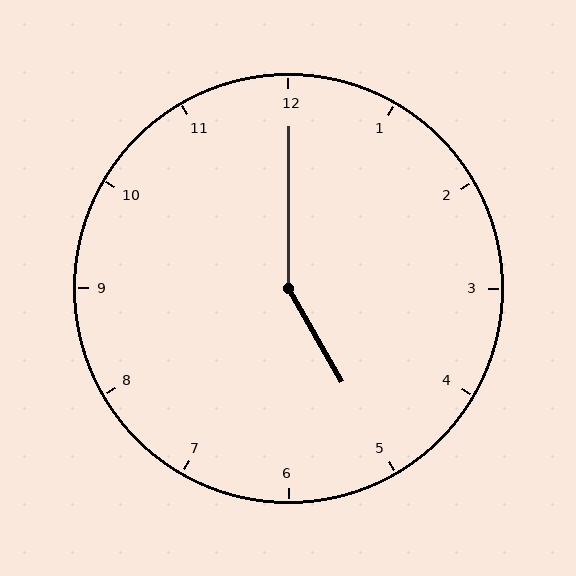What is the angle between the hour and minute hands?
Approximately 150 degrees.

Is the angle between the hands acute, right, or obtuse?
It is obtuse.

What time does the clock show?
5:00.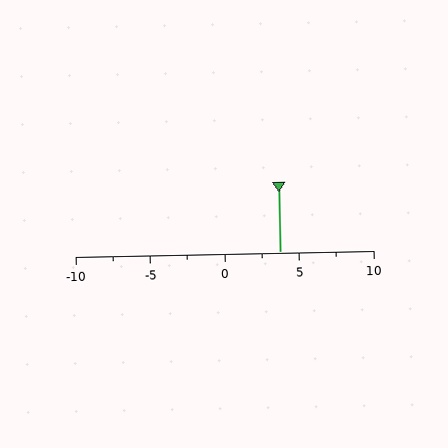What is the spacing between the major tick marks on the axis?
The major ticks are spaced 5 apart.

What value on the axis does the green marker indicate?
The marker indicates approximately 3.8.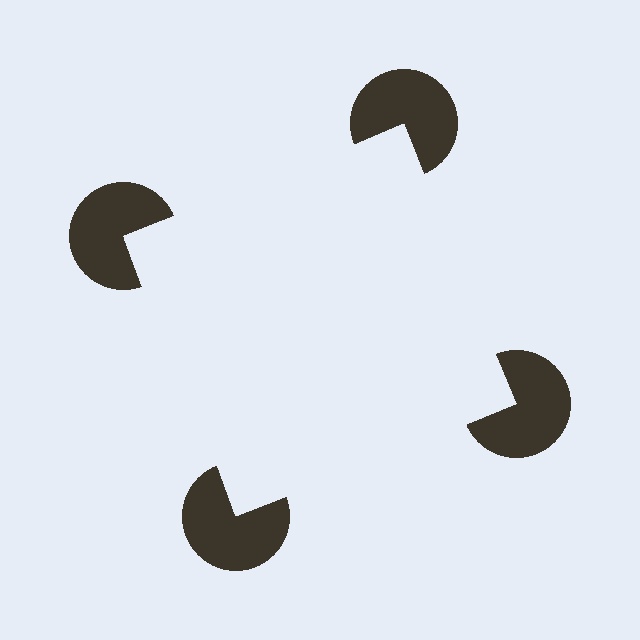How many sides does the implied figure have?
4 sides.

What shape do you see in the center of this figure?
An illusory square — its edges are inferred from the aligned wedge cuts in the pac-man discs, not physically drawn.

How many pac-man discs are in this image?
There are 4 — one at each vertex of the illusory square.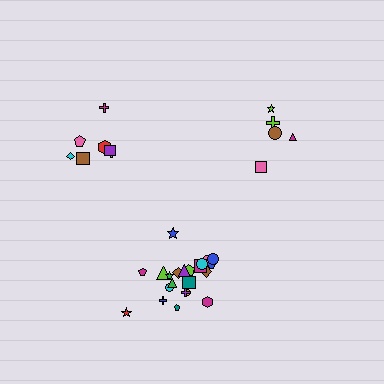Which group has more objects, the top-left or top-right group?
The top-left group.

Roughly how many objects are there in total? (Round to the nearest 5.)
Roughly 35 objects in total.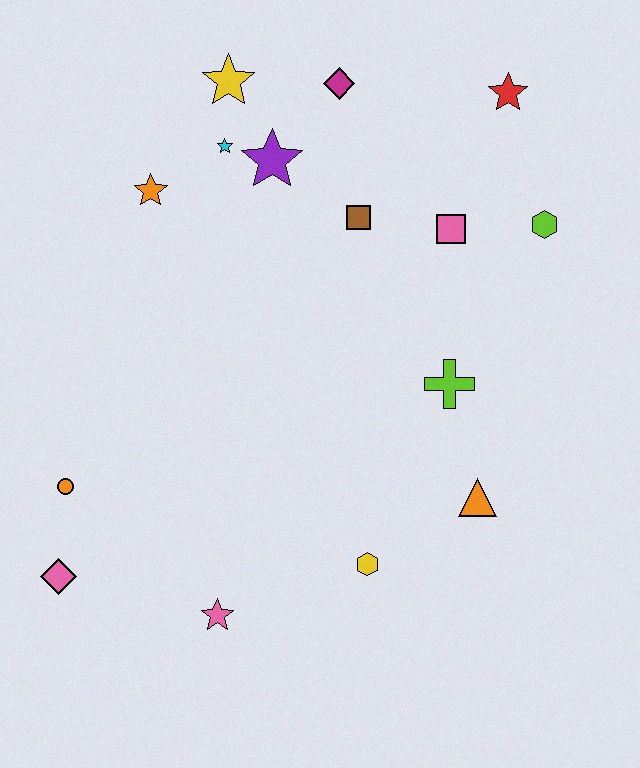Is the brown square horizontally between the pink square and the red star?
No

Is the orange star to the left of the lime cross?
Yes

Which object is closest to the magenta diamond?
The purple star is closest to the magenta diamond.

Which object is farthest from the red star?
The pink diamond is farthest from the red star.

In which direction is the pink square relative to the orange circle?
The pink square is to the right of the orange circle.